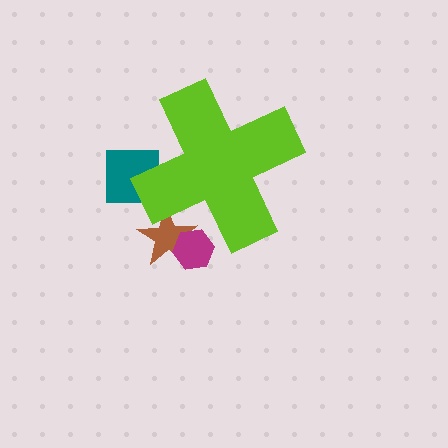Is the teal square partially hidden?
Yes, the teal square is partially hidden behind the lime cross.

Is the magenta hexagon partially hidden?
Yes, the magenta hexagon is partially hidden behind the lime cross.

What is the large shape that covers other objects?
A lime cross.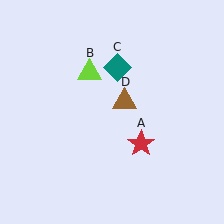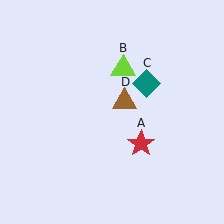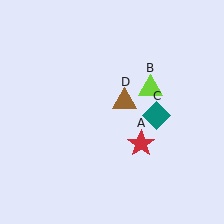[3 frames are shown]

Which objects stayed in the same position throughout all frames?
Red star (object A) and brown triangle (object D) remained stationary.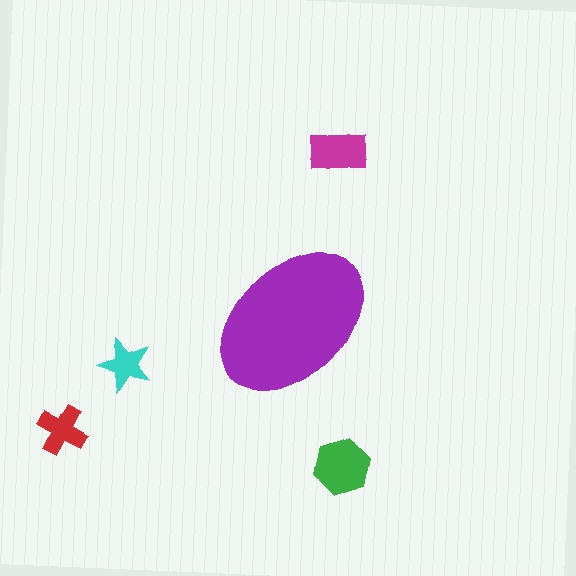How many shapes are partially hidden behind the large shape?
0 shapes are partially hidden.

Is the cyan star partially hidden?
No, the cyan star is fully visible.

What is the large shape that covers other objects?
A purple ellipse.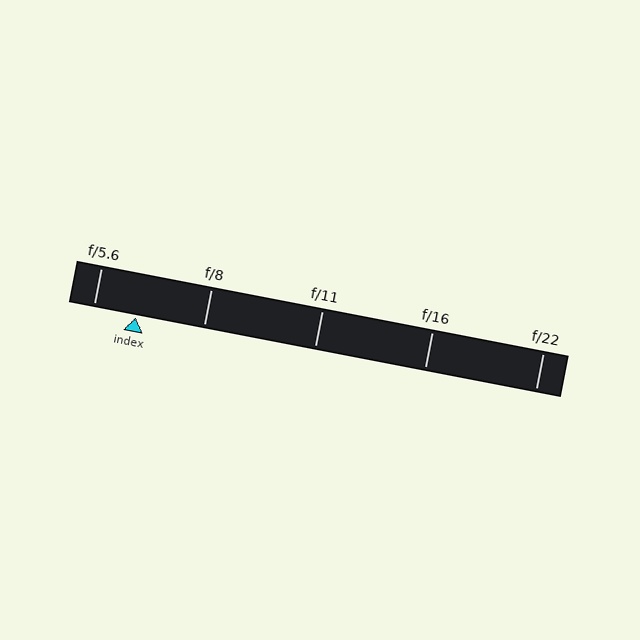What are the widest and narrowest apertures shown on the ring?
The widest aperture shown is f/5.6 and the narrowest is f/22.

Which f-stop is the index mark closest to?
The index mark is closest to f/5.6.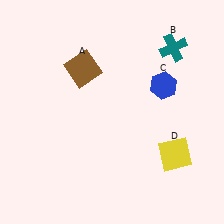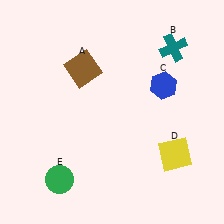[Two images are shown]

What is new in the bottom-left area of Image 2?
A green circle (E) was added in the bottom-left area of Image 2.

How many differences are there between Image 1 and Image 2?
There is 1 difference between the two images.